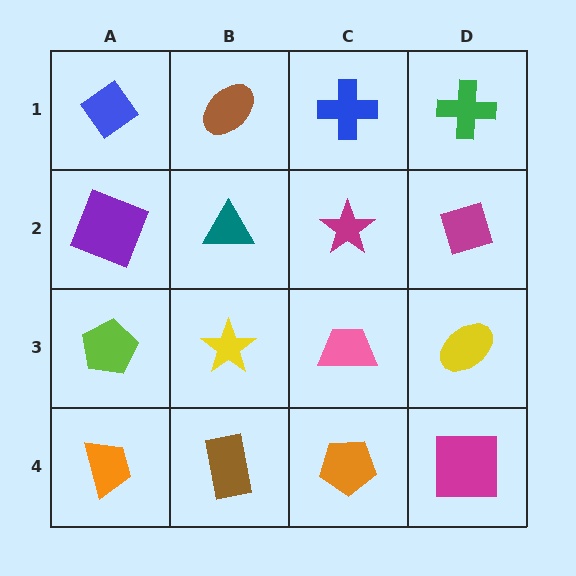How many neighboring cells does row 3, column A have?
3.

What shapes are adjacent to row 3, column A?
A purple square (row 2, column A), an orange trapezoid (row 4, column A), a yellow star (row 3, column B).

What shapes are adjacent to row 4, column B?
A yellow star (row 3, column B), an orange trapezoid (row 4, column A), an orange pentagon (row 4, column C).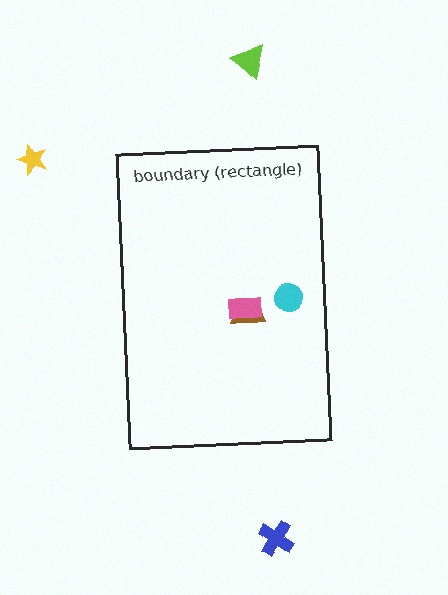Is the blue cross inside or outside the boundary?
Outside.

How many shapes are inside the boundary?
3 inside, 3 outside.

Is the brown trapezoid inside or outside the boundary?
Inside.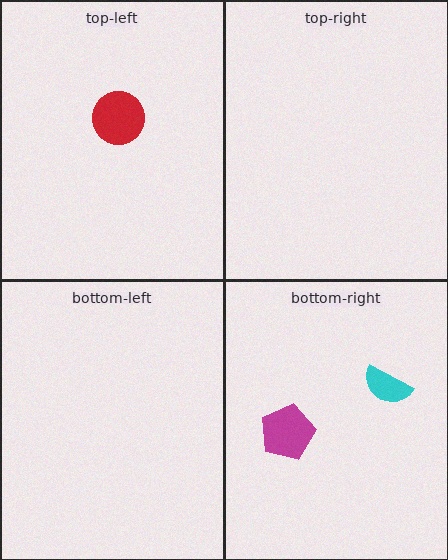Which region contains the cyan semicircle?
The bottom-right region.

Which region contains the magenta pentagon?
The bottom-right region.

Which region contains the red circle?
The top-left region.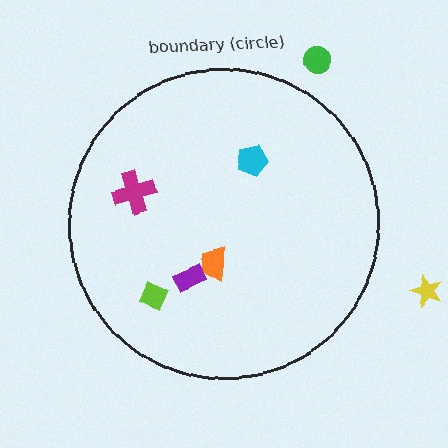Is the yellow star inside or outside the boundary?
Outside.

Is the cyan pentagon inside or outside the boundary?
Inside.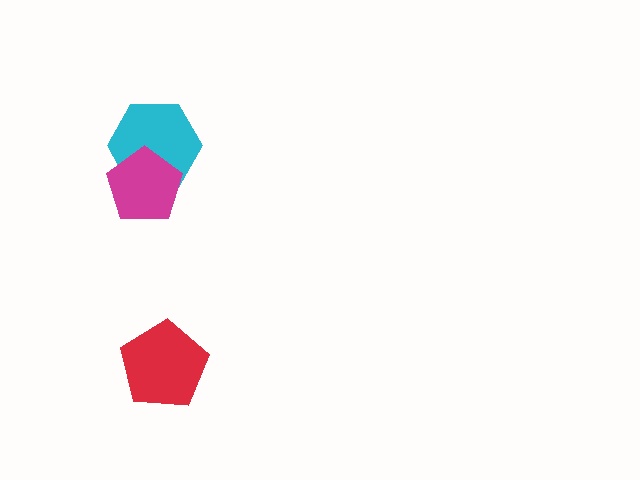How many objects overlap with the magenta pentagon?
1 object overlaps with the magenta pentagon.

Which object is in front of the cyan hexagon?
The magenta pentagon is in front of the cyan hexagon.